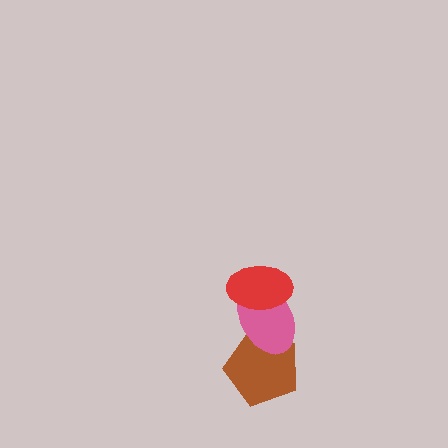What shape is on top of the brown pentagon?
The pink ellipse is on top of the brown pentagon.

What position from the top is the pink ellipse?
The pink ellipse is 2nd from the top.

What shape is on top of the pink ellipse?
The red ellipse is on top of the pink ellipse.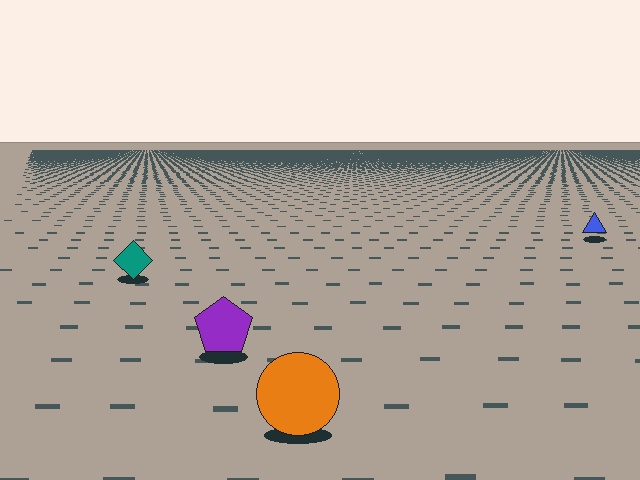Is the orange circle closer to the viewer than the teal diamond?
Yes. The orange circle is closer — you can tell from the texture gradient: the ground texture is coarser near it.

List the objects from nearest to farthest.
From nearest to farthest: the orange circle, the purple pentagon, the teal diamond, the blue triangle.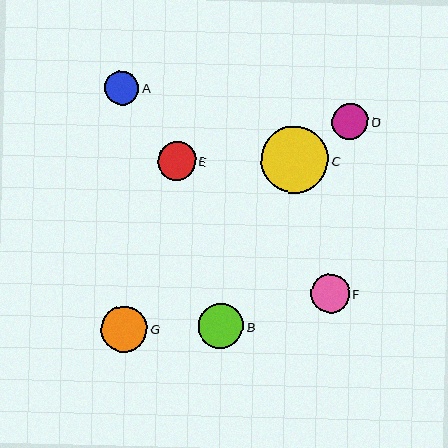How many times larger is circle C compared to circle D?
Circle C is approximately 1.9 times the size of circle D.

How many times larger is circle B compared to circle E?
Circle B is approximately 1.2 times the size of circle E.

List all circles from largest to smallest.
From largest to smallest: C, G, B, F, E, D, A.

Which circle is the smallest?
Circle A is the smallest with a size of approximately 35 pixels.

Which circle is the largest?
Circle C is the largest with a size of approximately 67 pixels.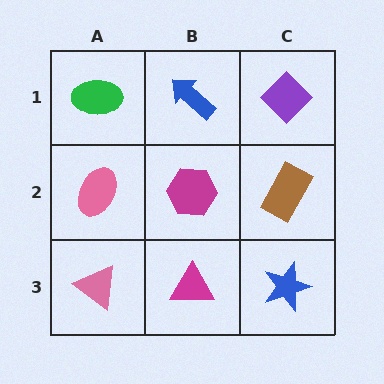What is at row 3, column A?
A pink triangle.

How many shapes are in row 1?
3 shapes.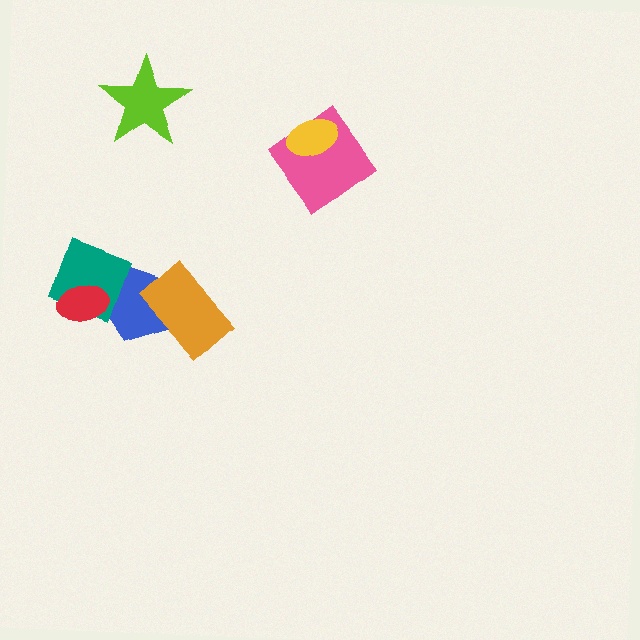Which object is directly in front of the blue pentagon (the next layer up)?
The teal diamond is directly in front of the blue pentagon.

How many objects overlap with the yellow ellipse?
1 object overlaps with the yellow ellipse.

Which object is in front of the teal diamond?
The red ellipse is in front of the teal diamond.